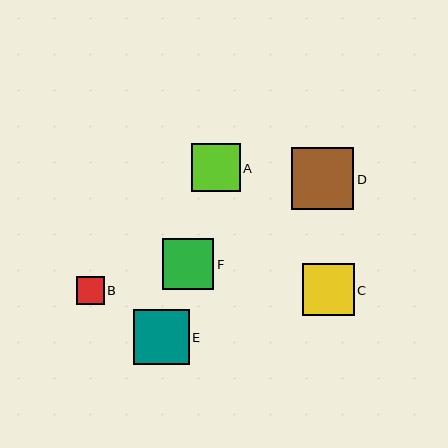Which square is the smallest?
Square B is the smallest with a size of approximately 28 pixels.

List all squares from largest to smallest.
From largest to smallest: D, E, C, F, A, B.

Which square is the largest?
Square D is the largest with a size of approximately 62 pixels.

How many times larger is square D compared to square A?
Square D is approximately 1.3 times the size of square A.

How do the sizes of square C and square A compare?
Square C and square A are approximately the same size.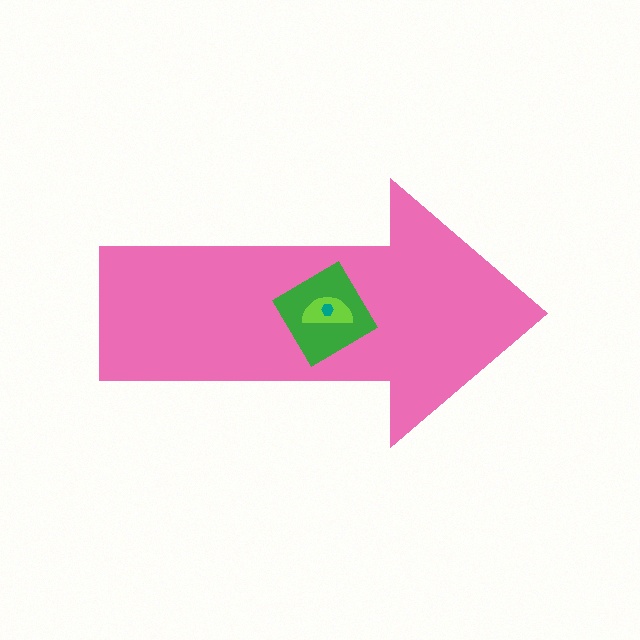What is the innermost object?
The teal hexagon.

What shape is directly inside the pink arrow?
The green diamond.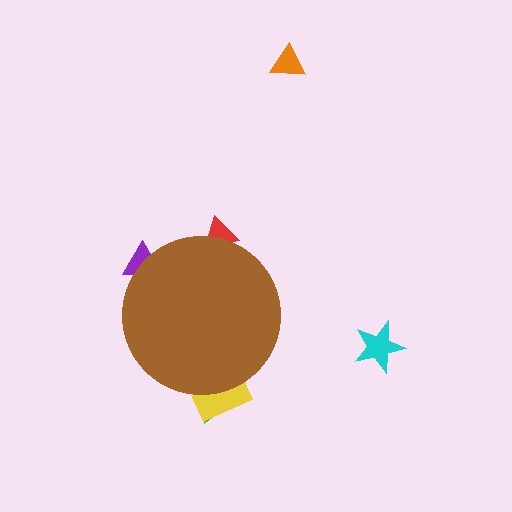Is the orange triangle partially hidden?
No, the orange triangle is fully visible.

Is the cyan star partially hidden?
No, the cyan star is fully visible.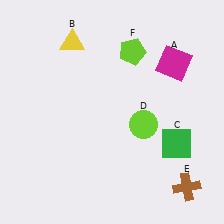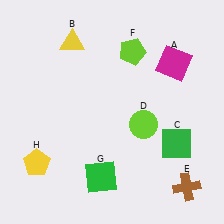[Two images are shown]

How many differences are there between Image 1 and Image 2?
There are 2 differences between the two images.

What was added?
A green square (G), a yellow pentagon (H) were added in Image 2.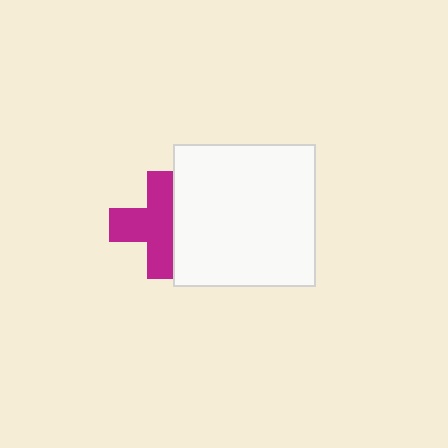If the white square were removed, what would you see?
You would see the complete magenta cross.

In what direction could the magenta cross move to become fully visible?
The magenta cross could move left. That would shift it out from behind the white square entirely.